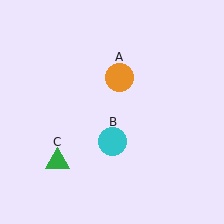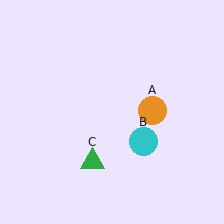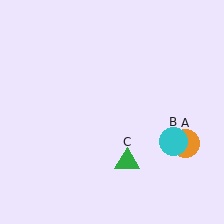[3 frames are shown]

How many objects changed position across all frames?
3 objects changed position: orange circle (object A), cyan circle (object B), green triangle (object C).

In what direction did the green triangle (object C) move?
The green triangle (object C) moved right.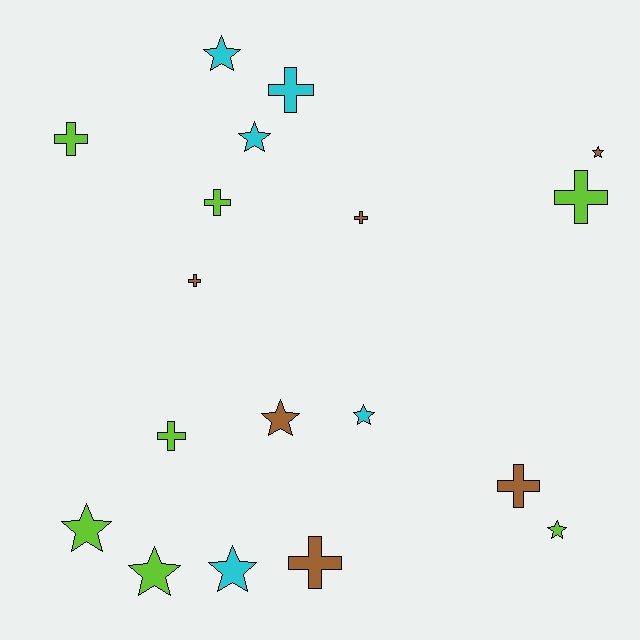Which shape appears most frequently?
Cross, with 9 objects.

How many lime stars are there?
There are 3 lime stars.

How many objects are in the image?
There are 18 objects.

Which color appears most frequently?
Lime, with 7 objects.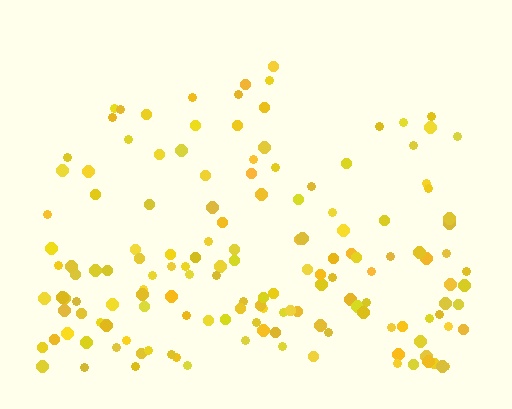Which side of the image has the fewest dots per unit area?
The top.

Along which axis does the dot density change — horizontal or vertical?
Vertical.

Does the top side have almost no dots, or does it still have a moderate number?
Still a moderate number, just noticeably fewer than the bottom.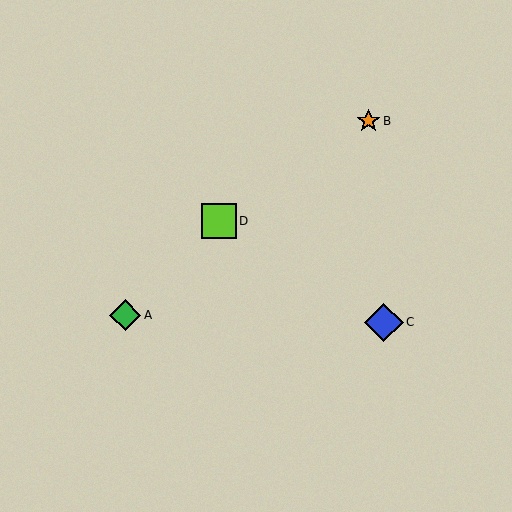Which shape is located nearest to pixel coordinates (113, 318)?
The green diamond (labeled A) at (125, 315) is nearest to that location.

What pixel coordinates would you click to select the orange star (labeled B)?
Click at (368, 121) to select the orange star B.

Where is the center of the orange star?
The center of the orange star is at (368, 121).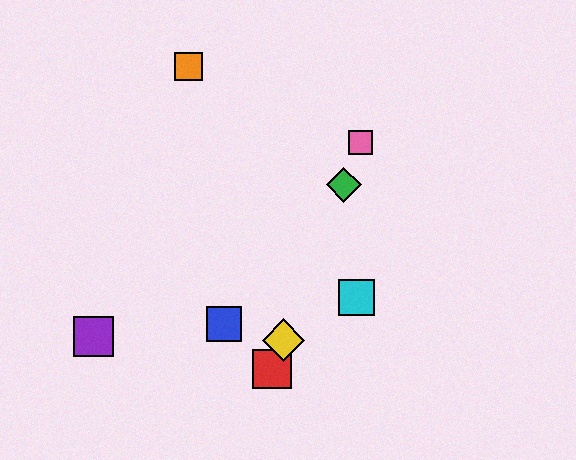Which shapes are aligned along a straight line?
The red square, the green diamond, the yellow diamond, the pink square are aligned along a straight line.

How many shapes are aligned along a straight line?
4 shapes (the red square, the green diamond, the yellow diamond, the pink square) are aligned along a straight line.